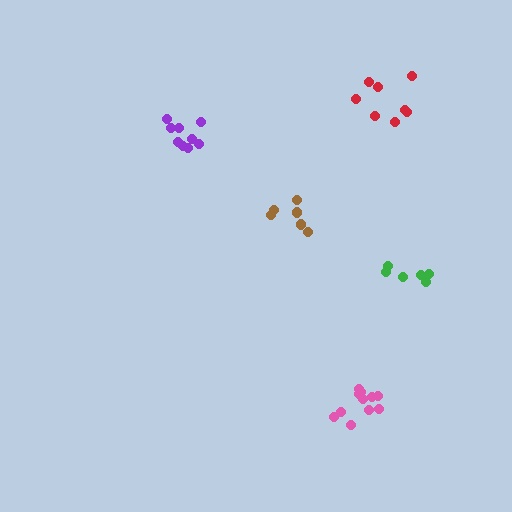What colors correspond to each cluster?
The clusters are colored: pink, green, red, brown, purple.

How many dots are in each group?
Group 1: 11 dots, Group 2: 6 dots, Group 3: 8 dots, Group 4: 6 dots, Group 5: 9 dots (40 total).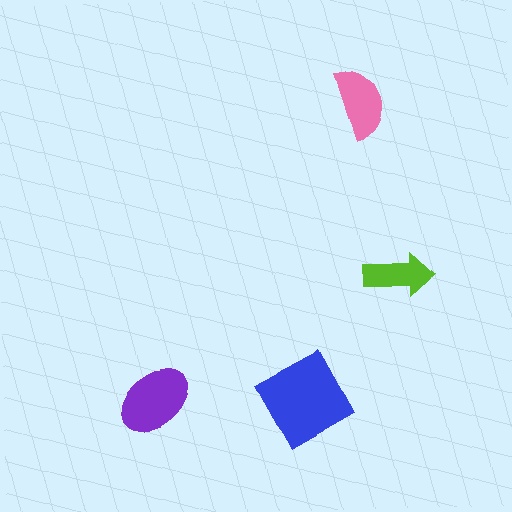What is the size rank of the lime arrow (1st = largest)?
4th.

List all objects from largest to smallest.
The blue square, the purple ellipse, the pink semicircle, the lime arrow.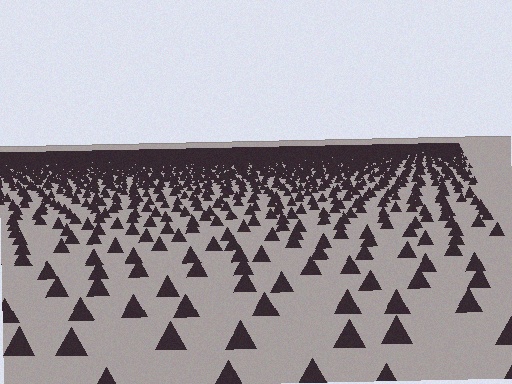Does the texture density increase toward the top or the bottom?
Density increases toward the top.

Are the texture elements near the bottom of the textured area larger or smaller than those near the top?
Larger. Near the bottom, elements are closer to the viewer and appear at a bigger on-screen size.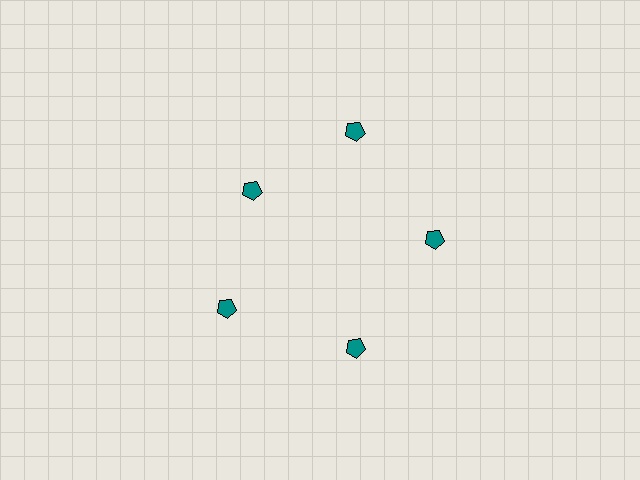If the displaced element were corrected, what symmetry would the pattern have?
It would have 5-fold rotational symmetry — the pattern would map onto itself every 72 degrees.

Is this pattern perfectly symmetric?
No. The 5 teal pentagons are arranged in a ring, but one element near the 10 o'clock position is pulled inward toward the center, breaking the 5-fold rotational symmetry.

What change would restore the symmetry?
The symmetry would be restored by moving it outward, back onto the ring so that all 5 pentagons sit at equal angles and equal distance from the center.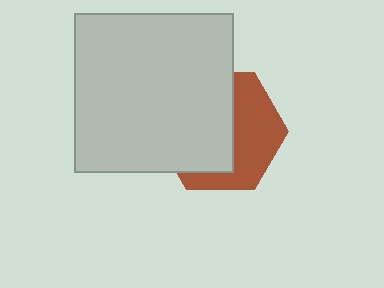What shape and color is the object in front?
The object in front is a light gray square.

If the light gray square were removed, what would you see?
You would see the complete brown hexagon.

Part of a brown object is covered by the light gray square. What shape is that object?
It is a hexagon.